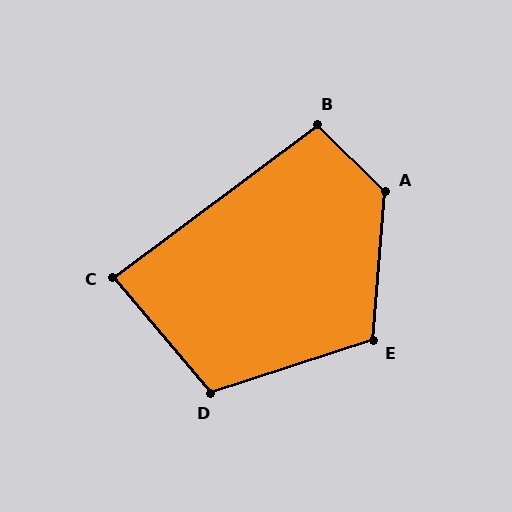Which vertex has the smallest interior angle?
C, at approximately 87 degrees.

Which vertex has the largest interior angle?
A, at approximately 130 degrees.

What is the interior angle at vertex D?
Approximately 112 degrees (obtuse).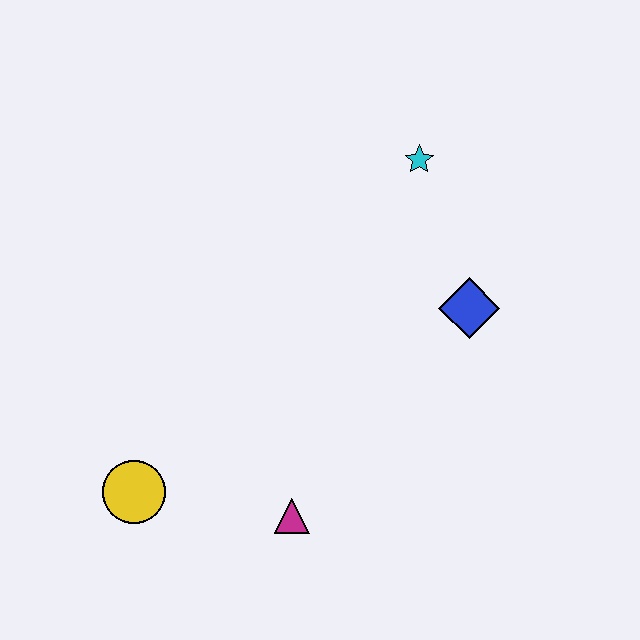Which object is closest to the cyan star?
The blue diamond is closest to the cyan star.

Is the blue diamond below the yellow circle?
No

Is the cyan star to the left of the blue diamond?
Yes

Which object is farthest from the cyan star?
The yellow circle is farthest from the cyan star.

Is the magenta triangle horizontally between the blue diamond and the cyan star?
No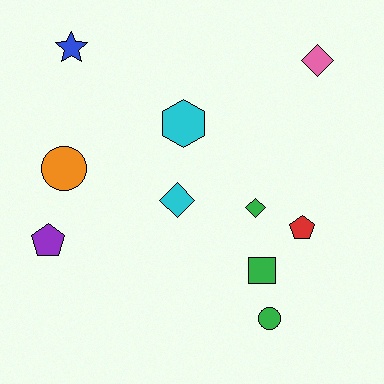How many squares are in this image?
There is 1 square.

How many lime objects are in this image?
There are no lime objects.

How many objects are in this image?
There are 10 objects.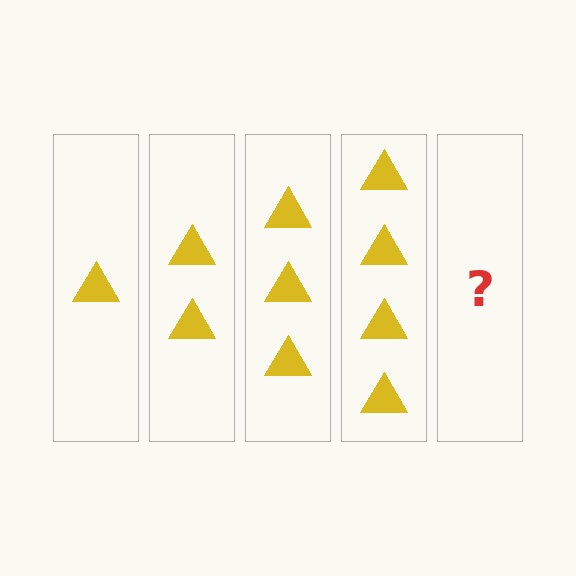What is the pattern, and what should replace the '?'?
The pattern is that each step adds one more triangle. The '?' should be 5 triangles.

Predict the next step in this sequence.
The next step is 5 triangles.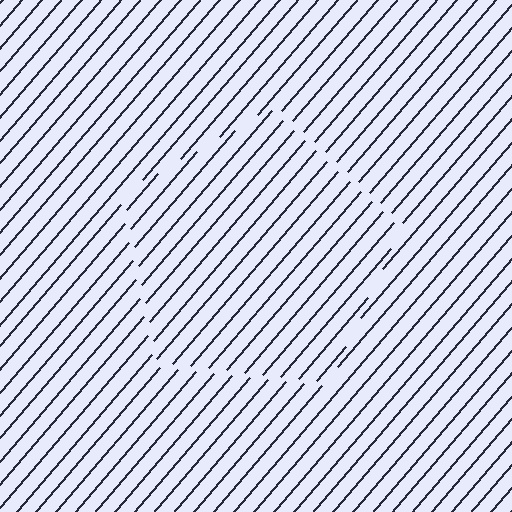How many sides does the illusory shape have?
5 sides — the line-ends trace a pentagon.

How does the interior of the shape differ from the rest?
The interior of the shape contains the same grating, shifted by half a period — the contour is defined by the phase discontinuity where line-ends from the inner and outer gratings abut.